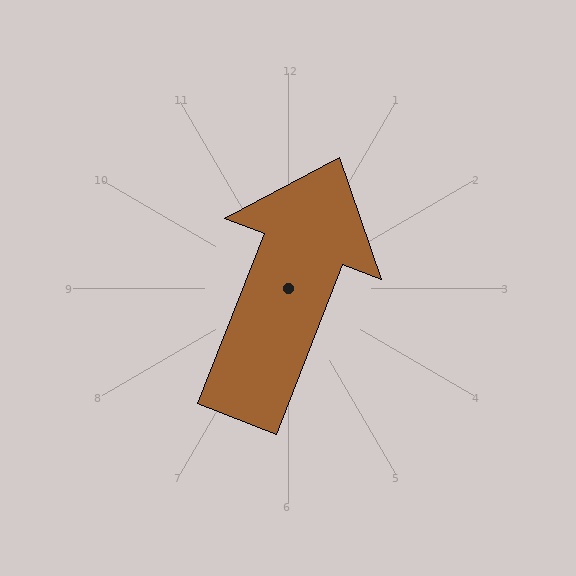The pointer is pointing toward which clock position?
Roughly 1 o'clock.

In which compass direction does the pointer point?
North.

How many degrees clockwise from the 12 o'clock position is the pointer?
Approximately 21 degrees.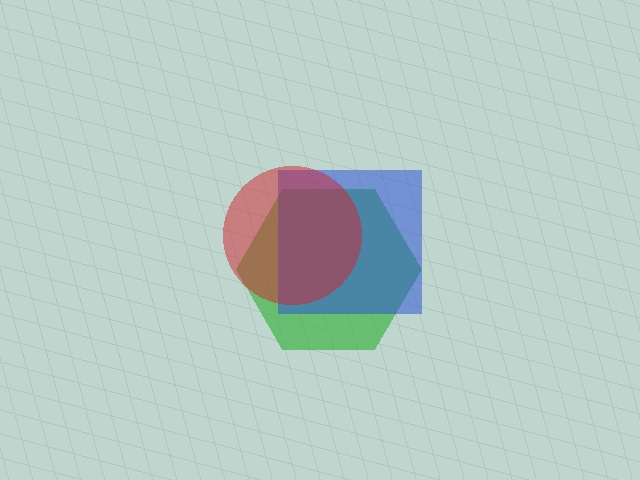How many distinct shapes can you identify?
There are 3 distinct shapes: a green hexagon, a blue square, a red circle.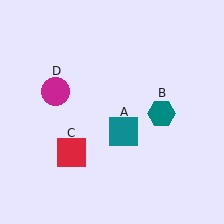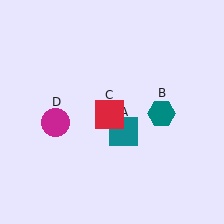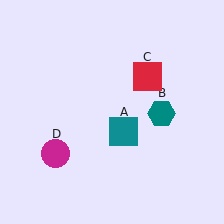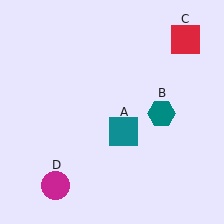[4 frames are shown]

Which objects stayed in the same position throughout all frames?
Teal square (object A) and teal hexagon (object B) remained stationary.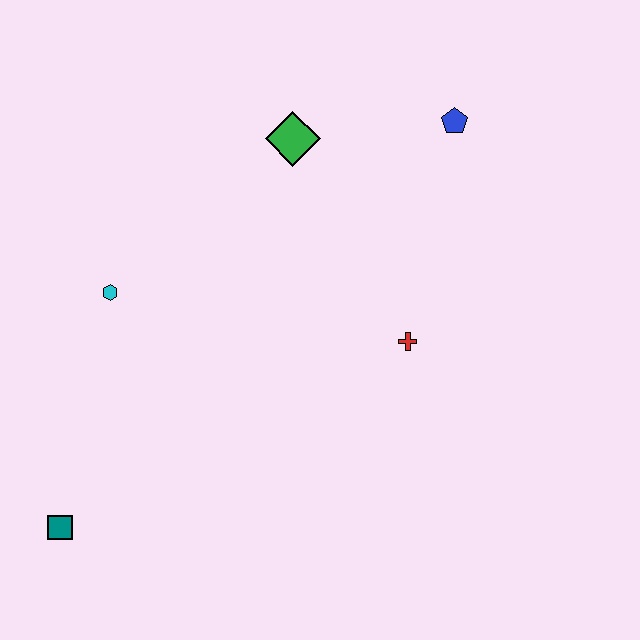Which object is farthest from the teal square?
The blue pentagon is farthest from the teal square.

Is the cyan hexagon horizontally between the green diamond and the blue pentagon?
No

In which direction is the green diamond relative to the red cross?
The green diamond is above the red cross.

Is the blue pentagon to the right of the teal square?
Yes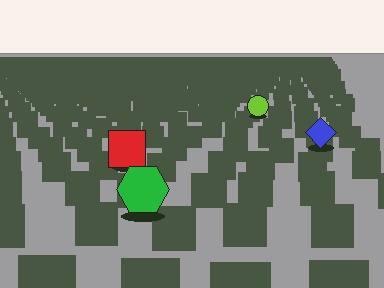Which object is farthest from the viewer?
The lime circle is farthest from the viewer. It appears smaller and the ground texture around it is denser.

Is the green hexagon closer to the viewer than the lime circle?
Yes. The green hexagon is closer — you can tell from the texture gradient: the ground texture is coarser near it.